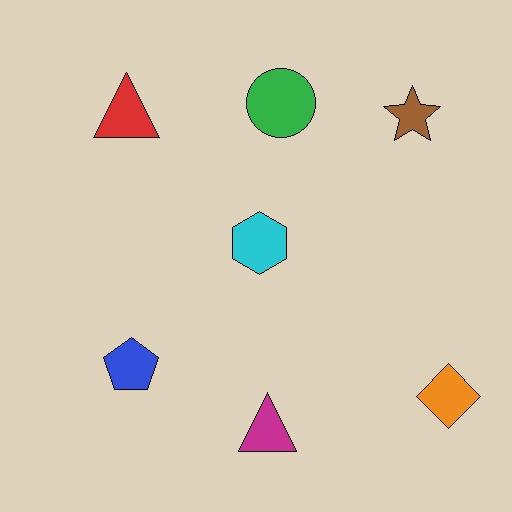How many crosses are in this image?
There are no crosses.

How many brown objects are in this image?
There is 1 brown object.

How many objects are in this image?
There are 7 objects.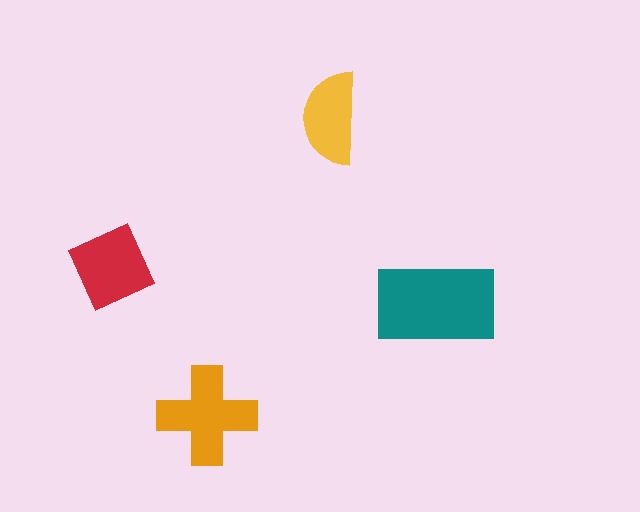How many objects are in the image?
There are 4 objects in the image.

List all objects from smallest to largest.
The yellow semicircle, the red diamond, the orange cross, the teal rectangle.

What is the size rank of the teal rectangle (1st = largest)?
1st.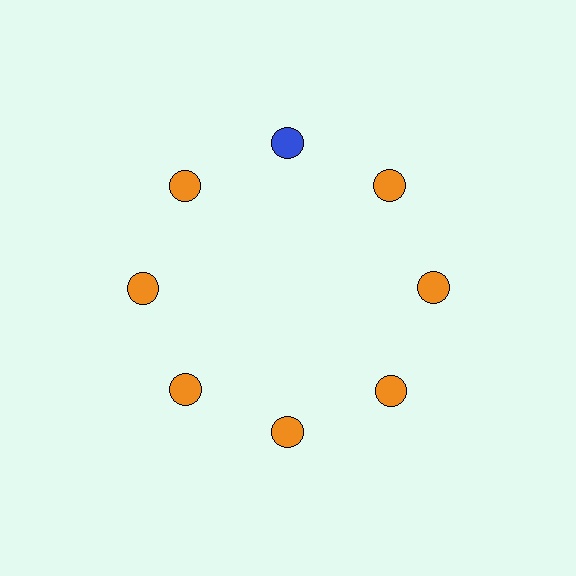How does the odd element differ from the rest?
It has a different color: blue instead of orange.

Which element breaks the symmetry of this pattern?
The blue circle at roughly the 12 o'clock position breaks the symmetry. All other shapes are orange circles.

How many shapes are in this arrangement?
There are 8 shapes arranged in a ring pattern.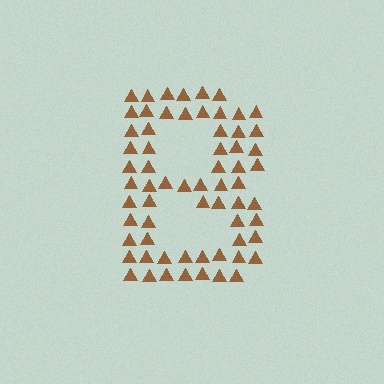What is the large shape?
The large shape is the letter B.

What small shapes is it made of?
It is made of small triangles.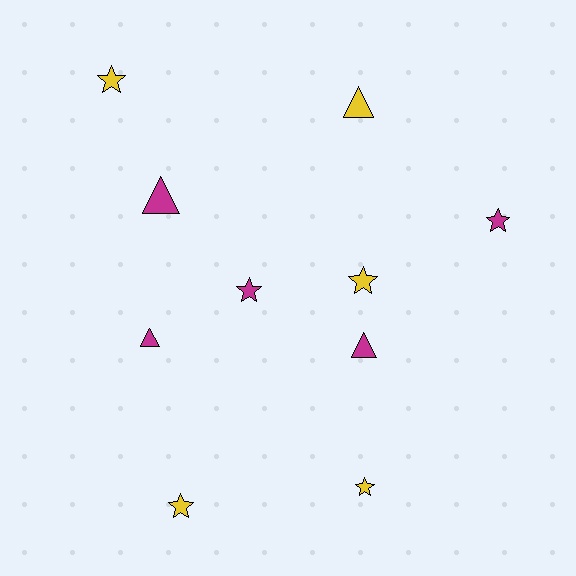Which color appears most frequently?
Magenta, with 5 objects.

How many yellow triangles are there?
There is 1 yellow triangle.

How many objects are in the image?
There are 10 objects.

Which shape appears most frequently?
Star, with 6 objects.